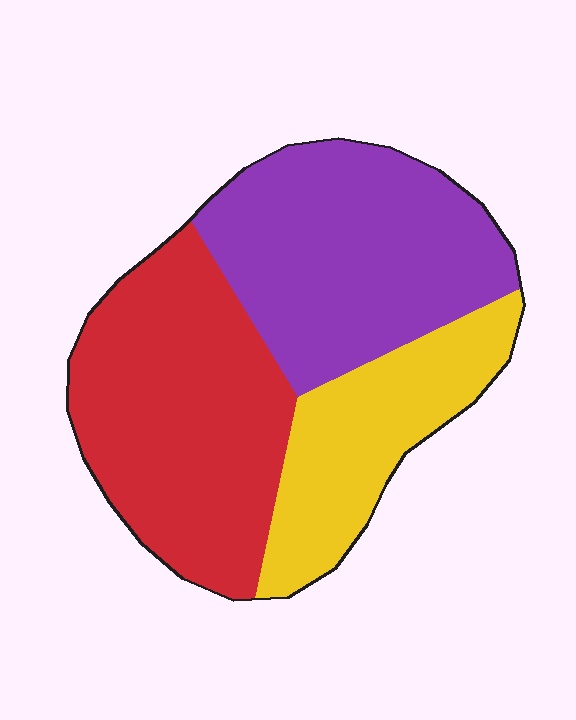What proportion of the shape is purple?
Purple covers 37% of the shape.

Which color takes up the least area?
Yellow, at roughly 25%.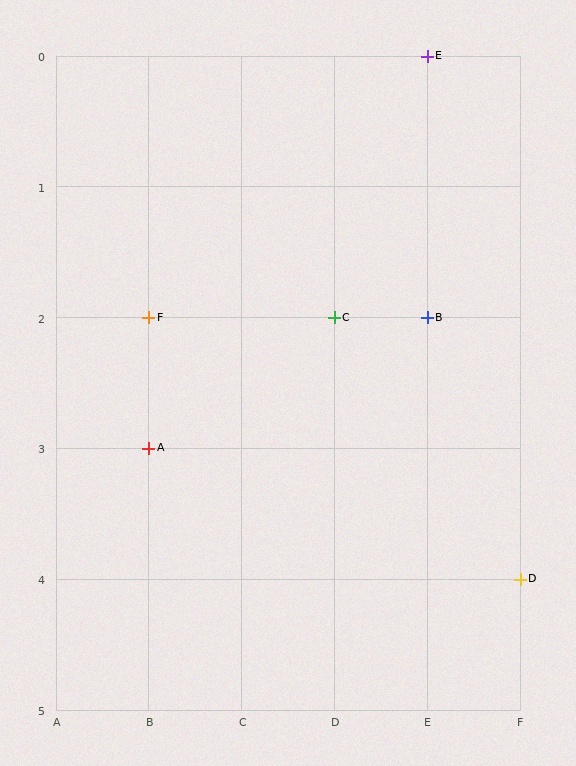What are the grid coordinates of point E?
Point E is at grid coordinates (E, 0).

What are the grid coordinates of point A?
Point A is at grid coordinates (B, 3).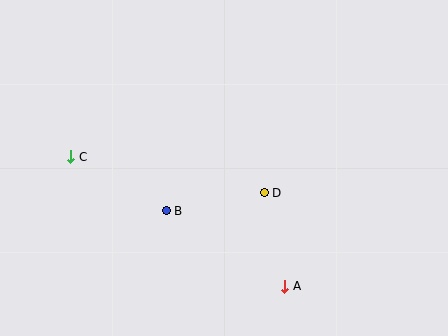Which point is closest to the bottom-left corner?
Point C is closest to the bottom-left corner.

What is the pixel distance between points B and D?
The distance between B and D is 100 pixels.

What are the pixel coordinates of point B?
Point B is at (166, 211).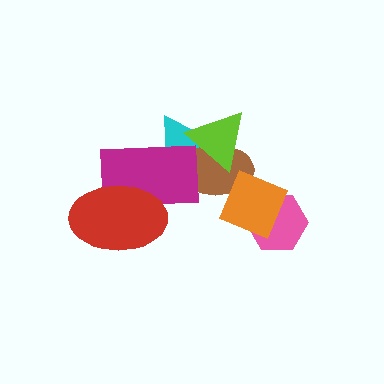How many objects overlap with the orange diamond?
2 objects overlap with the orange diamond.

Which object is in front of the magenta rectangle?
The red ellipse is in front of the magenta rectangle.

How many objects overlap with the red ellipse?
1 object overlaps with the red ellipse.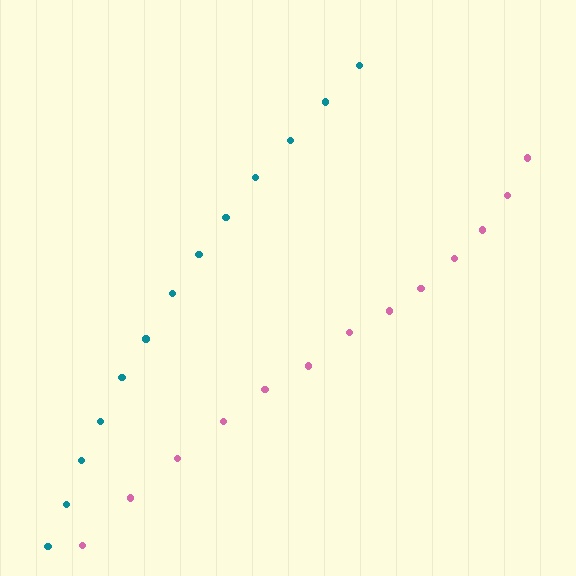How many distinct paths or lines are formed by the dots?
There are 2 distinct paths.